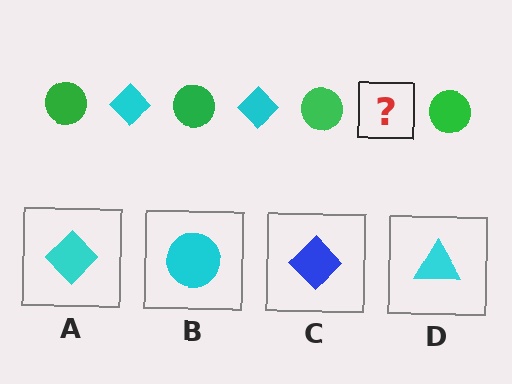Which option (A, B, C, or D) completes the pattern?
A.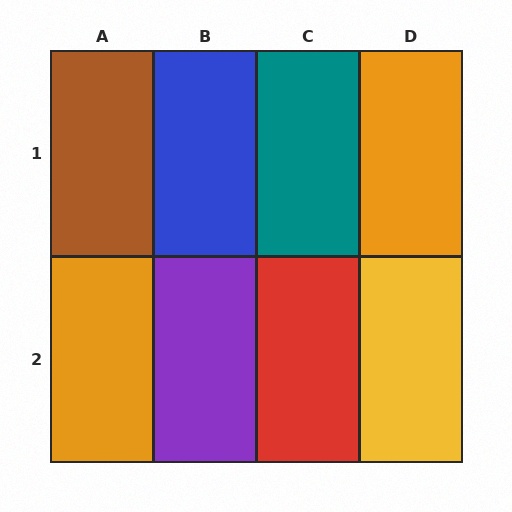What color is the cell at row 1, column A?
Brown.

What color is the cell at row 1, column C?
Teal.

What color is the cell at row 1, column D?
Orange.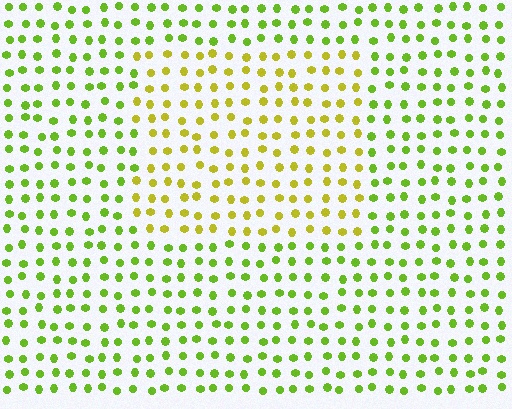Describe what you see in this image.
The image is filled with small lime elements in a uniform arrangement. A rectangle-shaped region is visible where the elements are tinted to a slightly different hue, forming a subtle color boundary.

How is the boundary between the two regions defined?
The boundary is defined purely by a slight shift in hue (about 33 degrees). Spacing, size, and orientation are identical on both sides.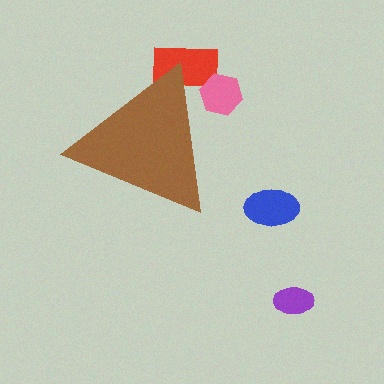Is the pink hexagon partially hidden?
Yes, the pink hexagon is partially hidden behind the brown triangle.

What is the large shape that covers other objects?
A brown triangle.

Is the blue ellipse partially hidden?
No, the blue ellipse is fully visible.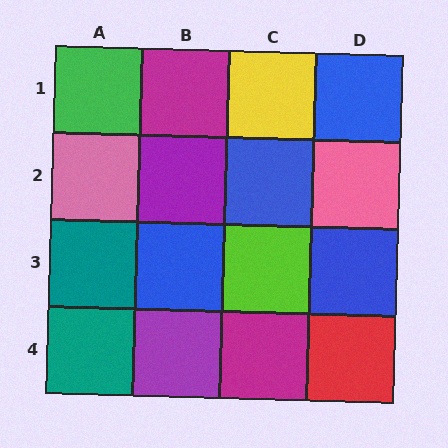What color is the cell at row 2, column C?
Blue.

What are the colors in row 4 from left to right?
Teal, purple, magenta, red.